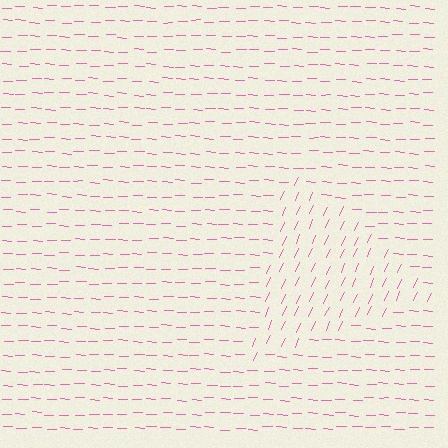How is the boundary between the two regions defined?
The boundary is defined purely by a change in line orientation (approximately 68 degrees difference). All lines are the same color and thickness.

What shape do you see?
I see a triangle.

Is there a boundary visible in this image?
Yes, there is a texture boundary formed by a change in line orientation.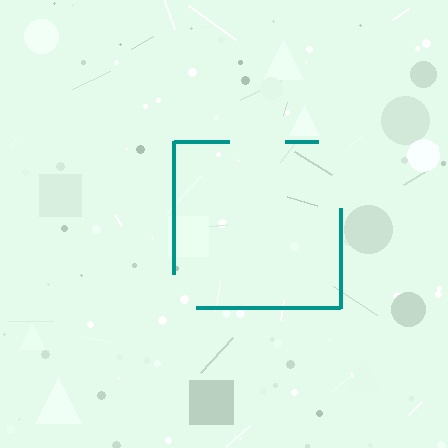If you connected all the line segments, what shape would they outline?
They would outline a square.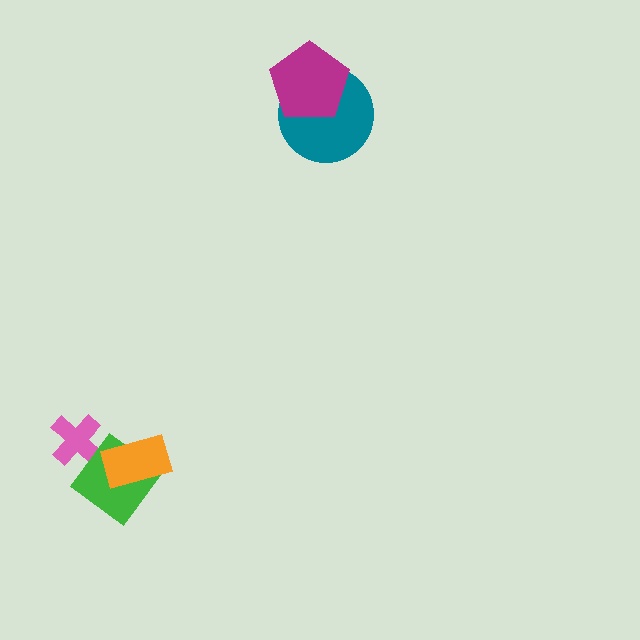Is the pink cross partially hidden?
Yes, it is partially covered by another shape.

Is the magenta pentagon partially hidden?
No, no other shape covers it.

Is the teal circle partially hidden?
Yes, it is partially covered by another shape.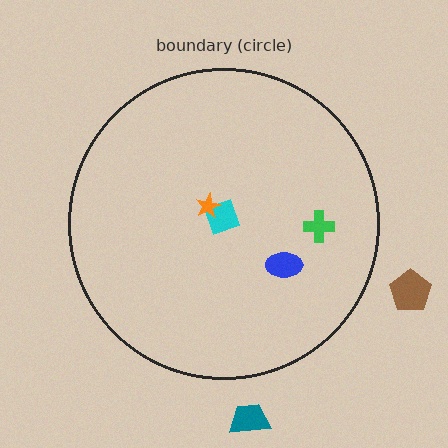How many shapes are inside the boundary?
4 inside, 2 outside.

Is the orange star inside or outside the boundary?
Inside.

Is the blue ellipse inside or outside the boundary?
Inside.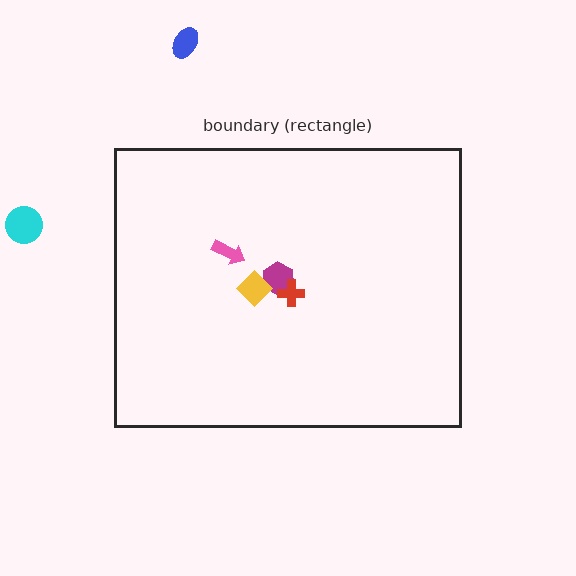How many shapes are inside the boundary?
4 inside, 2 outside.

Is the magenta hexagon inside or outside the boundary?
Inside.